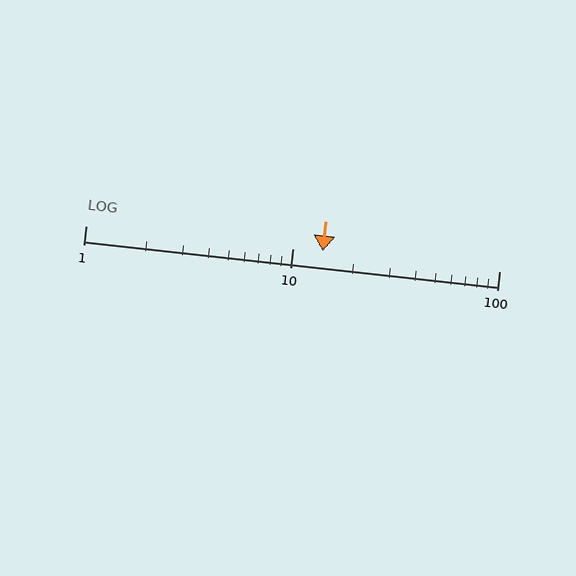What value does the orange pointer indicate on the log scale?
The pointer indicates approximately 14.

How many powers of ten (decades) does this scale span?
The scale spans 2 decades, from 1 to 100.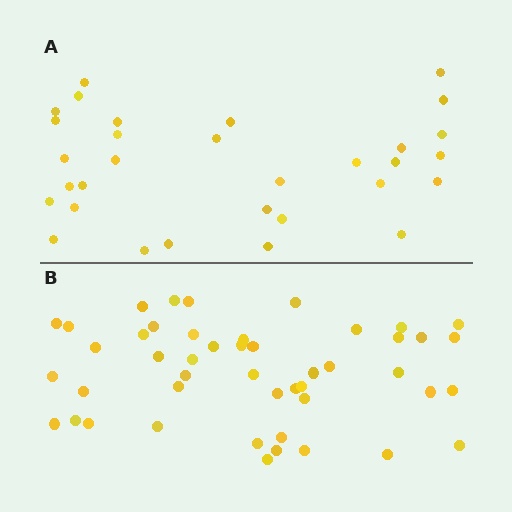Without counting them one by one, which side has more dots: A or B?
Region B (the bottom region) has more dots.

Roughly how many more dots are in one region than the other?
Region B has approximately 15 more dots than region A.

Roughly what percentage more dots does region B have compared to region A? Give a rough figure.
About 50% more.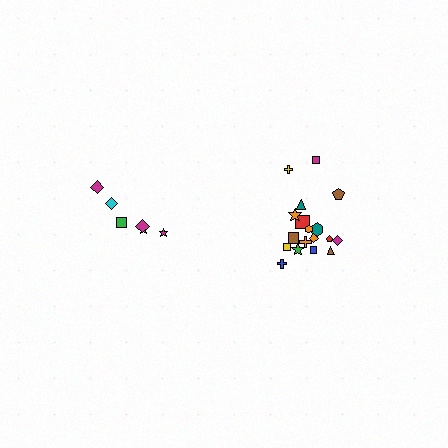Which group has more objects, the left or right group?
The right group.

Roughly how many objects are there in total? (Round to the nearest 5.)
Roughly 25 objects in total.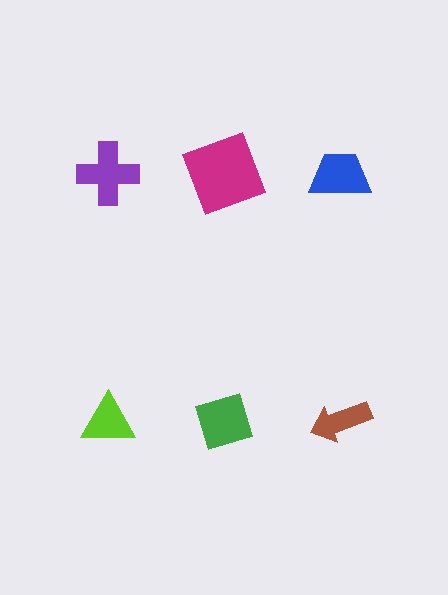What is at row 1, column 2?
A magenta square.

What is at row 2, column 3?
A brown arrow.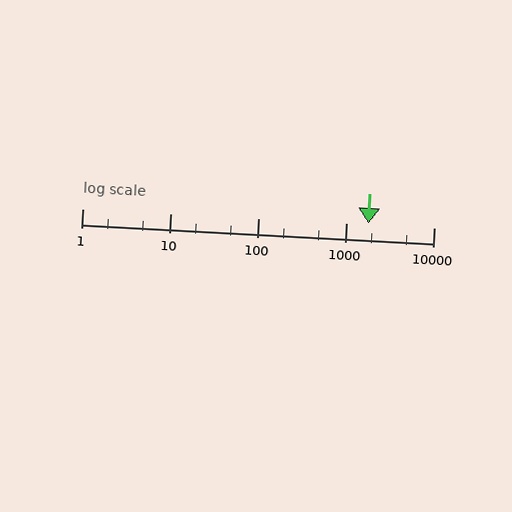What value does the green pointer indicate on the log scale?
The pointer indicates approximately 1800.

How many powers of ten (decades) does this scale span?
The scale spans 4 decades, from 1 to 10000.